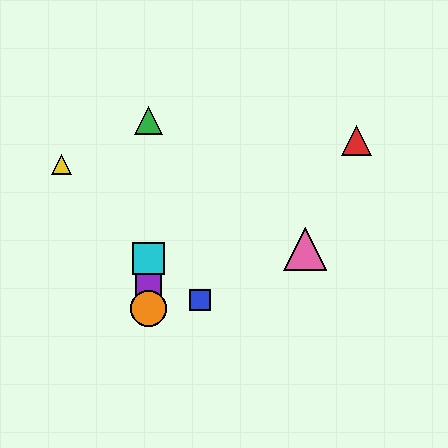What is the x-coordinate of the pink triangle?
The pink triangle is at x≈305.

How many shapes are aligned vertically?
4 shapes (the green triangle, the purple square, the orange circle, the cyan square) are aligned vertically.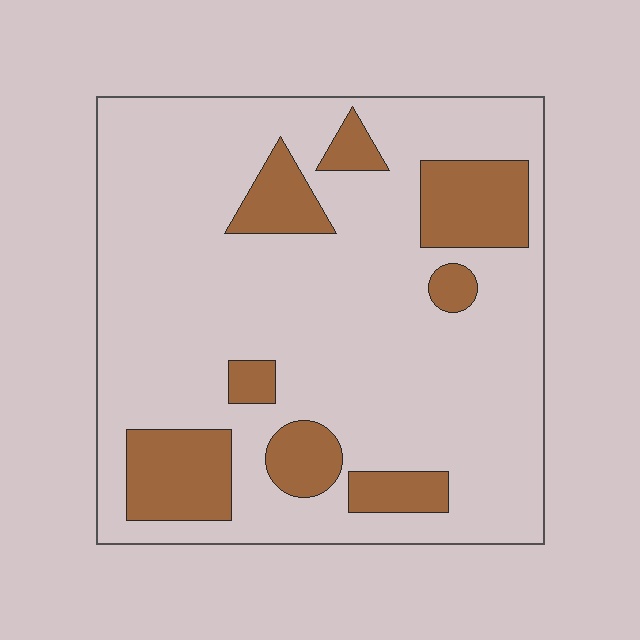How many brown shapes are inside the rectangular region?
8.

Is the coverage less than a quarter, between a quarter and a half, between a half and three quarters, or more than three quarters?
Less than a quarter.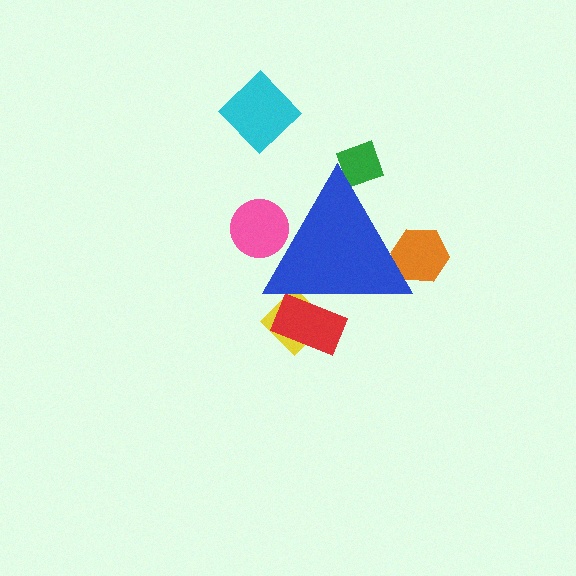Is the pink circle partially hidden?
Yes, the pink circle is partially hidden behind the blue triangle.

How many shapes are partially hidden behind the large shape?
5 shapes are partially hidden.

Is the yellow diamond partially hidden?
Yes, the yellow diamond is partially hidden behind the blue triangle.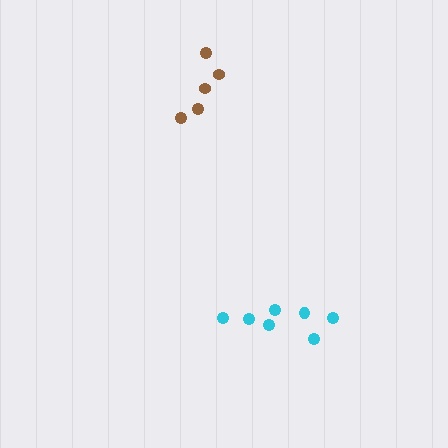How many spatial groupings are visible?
There are 2 spatial groupings.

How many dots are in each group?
Group 1: 5 dots, Group 2: 7 dots (12 total).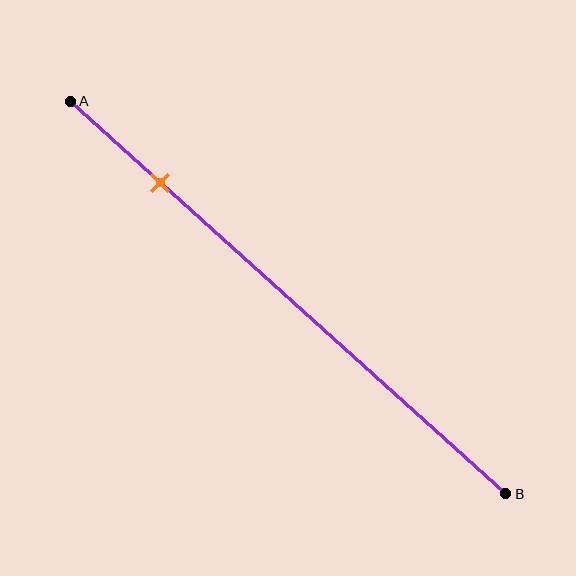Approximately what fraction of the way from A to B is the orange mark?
The orange mark is approximately 20% of the way from A to B.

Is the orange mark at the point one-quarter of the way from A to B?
No, the mark is at about 20% from A, not at the 25% one-quarter point.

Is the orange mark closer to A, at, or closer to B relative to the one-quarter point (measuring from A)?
The orange mark is closer to point A than the one-quarter point of segment AB.